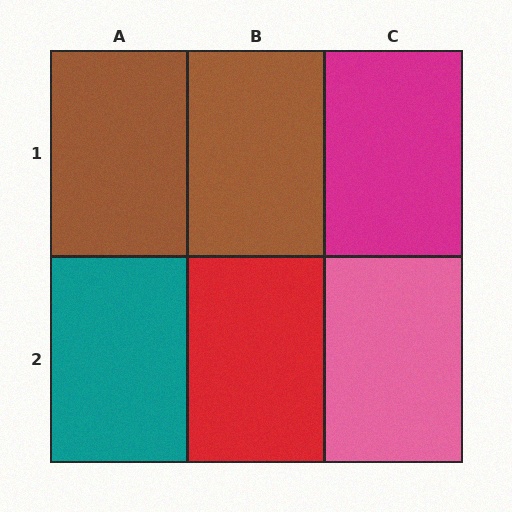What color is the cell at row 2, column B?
Red.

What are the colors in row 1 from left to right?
Brown, brown, magenta.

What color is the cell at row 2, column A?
Teal.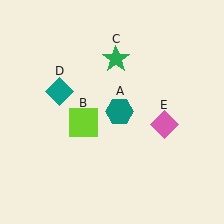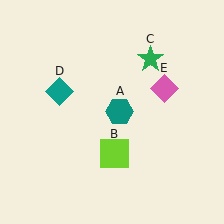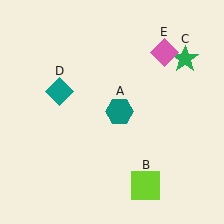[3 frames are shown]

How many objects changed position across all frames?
3 objects changed position: lime square (object B), green star (object C), pink diamond (object E).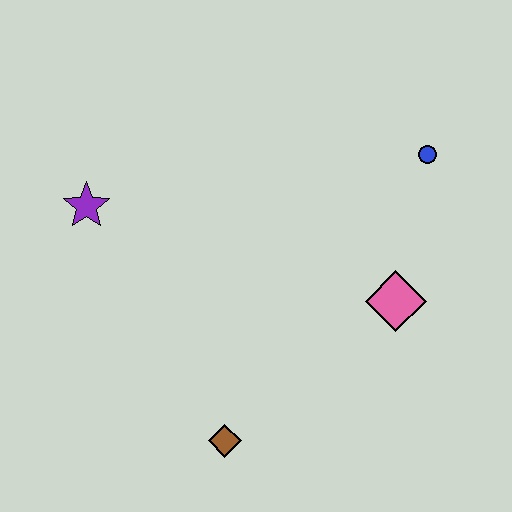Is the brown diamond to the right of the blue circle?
No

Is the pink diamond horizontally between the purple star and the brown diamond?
No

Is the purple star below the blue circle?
Yes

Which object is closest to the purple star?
The brown diamond is closest to the purple star.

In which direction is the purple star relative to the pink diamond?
The purple star is to the left of the pink diamond.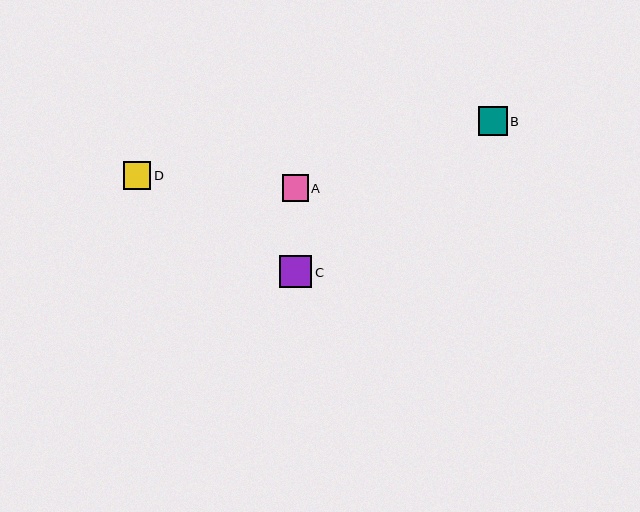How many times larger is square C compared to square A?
Square C is approximately 1.2 times the size of square A.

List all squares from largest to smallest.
From largest to smallest: C, B, D, A.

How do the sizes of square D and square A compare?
Square D and square A are approximately the same size.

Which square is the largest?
Square C is the largest with a size of approximately 32 pixels.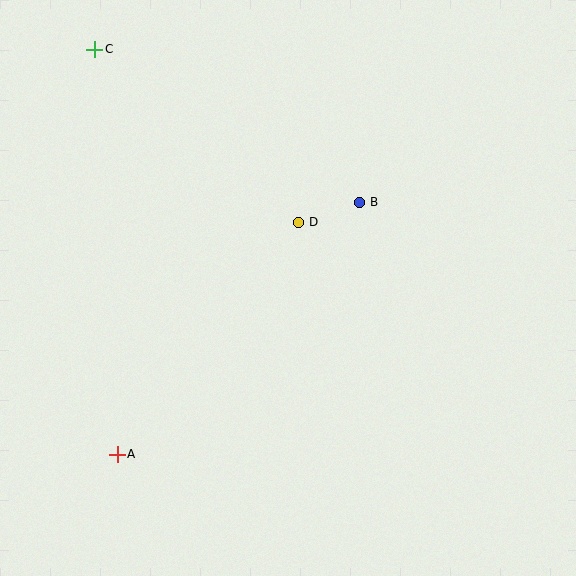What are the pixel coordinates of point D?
Point D is at (299, 222).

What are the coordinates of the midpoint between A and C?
The midpoint between A and C is at (106, 252).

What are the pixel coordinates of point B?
Point B is at (360, 202).